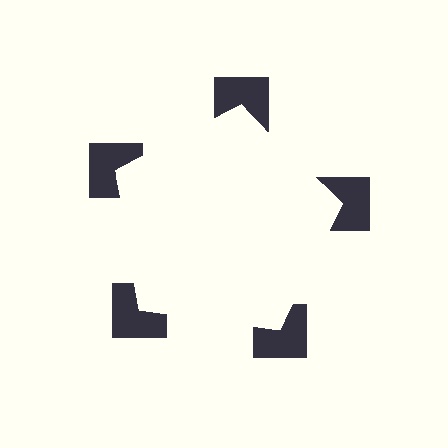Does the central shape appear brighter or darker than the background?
It typically appears slightly brighter than the background, even though no actual brightness change is drawn.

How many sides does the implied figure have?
5 sides.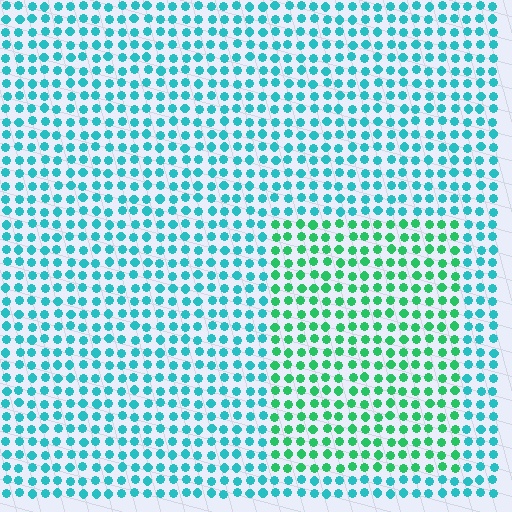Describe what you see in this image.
The image is filled with small cyan elements in a uniform arrangement. A rectangle-shaped region is visible where the elements are tinted to a slightly different hue, forming a subtle color boundary.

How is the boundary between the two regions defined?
The boundary is defined purely by a slight shift in hue (about 39 degrees). Spacing, size, and orientation are identical on both sides.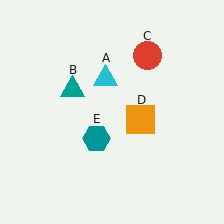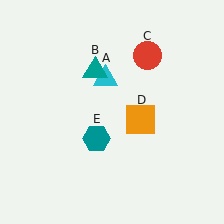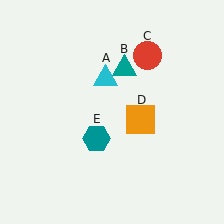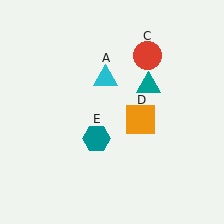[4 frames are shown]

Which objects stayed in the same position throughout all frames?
Cyan triangle (object A) and red circle (object C) and orange square (object D) and teal hexagon (object E) remained stationary.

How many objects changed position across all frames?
1 object changed position: teal triangle (object B).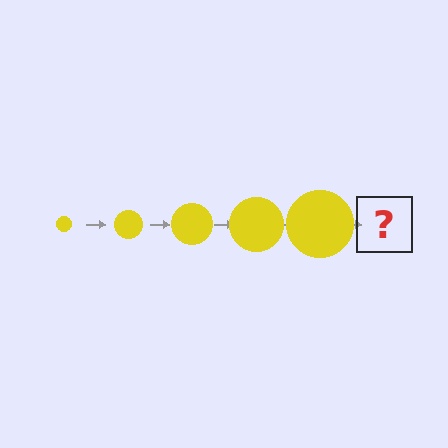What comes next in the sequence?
The next element should be a yellow circle, larger than the previous one.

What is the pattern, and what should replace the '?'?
The pattern is that the circle gets progressively larger each step. The '?' should be a yellow circle, larger than the previous one.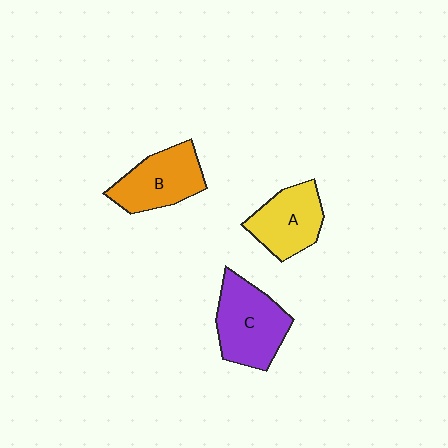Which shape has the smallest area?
Shape A (yellow).